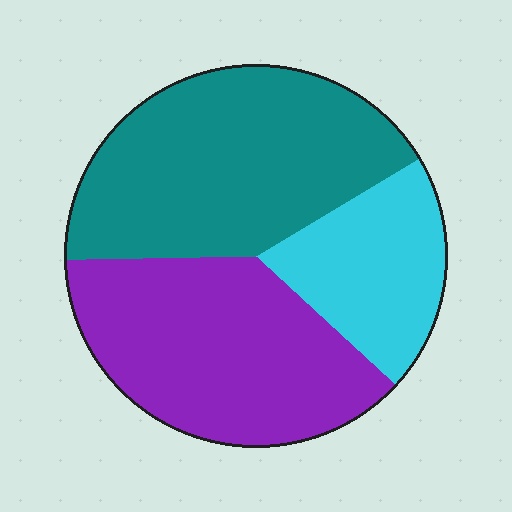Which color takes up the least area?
Cyan, at roughly 20%.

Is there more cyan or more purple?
Purple.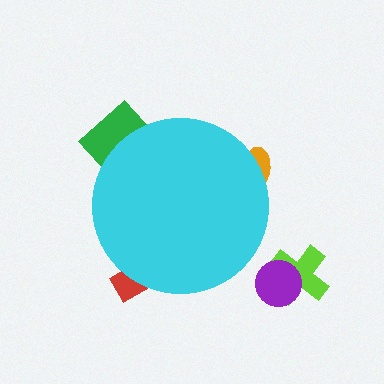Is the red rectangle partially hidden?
Yes, the red rectangle is partially hidden behind the cyan circle.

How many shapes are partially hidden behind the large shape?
3 shapes are partially hidden.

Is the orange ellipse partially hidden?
Yes, the orange ellipse is partially hidden behind the cyan circle.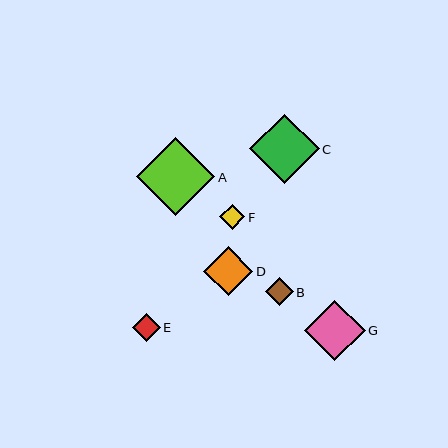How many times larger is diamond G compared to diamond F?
Diamond G is approximately 2.4 times the size of diamond F.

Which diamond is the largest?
Diamond A is the largest with a size of approximately 78 pixels.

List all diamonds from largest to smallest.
From largest to smallest: A, C, G, D, E, B, F.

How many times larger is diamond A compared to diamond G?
Diamond A is approximately 1.3 times the size of diamond G.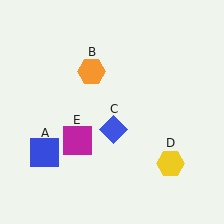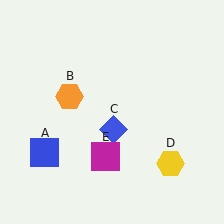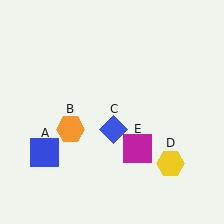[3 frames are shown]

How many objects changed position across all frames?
2 objects changed position: orange hexagon (object B), magenta square (object E).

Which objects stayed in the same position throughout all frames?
Blue square (object A) and blue diamond (object C) and yellow hexagon (object D) remained stationary.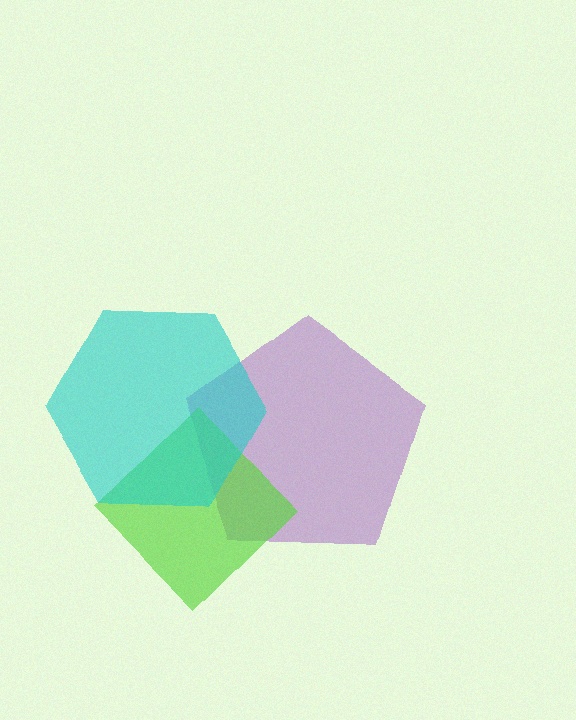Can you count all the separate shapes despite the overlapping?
Yes, there are 3 separate shapes.